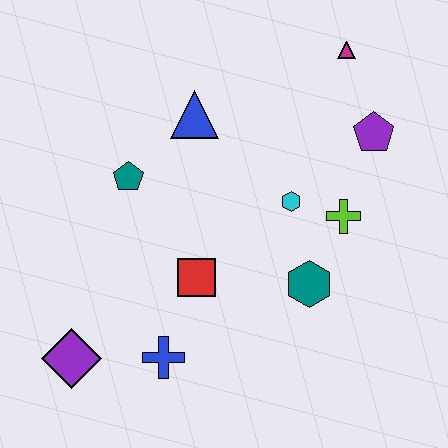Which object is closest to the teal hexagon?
The lime cross is closest to the teal hexagon.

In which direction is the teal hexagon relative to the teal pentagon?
The teal hexagon is to the right of the teal pentagon.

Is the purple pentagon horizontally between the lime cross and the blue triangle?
No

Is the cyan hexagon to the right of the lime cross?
No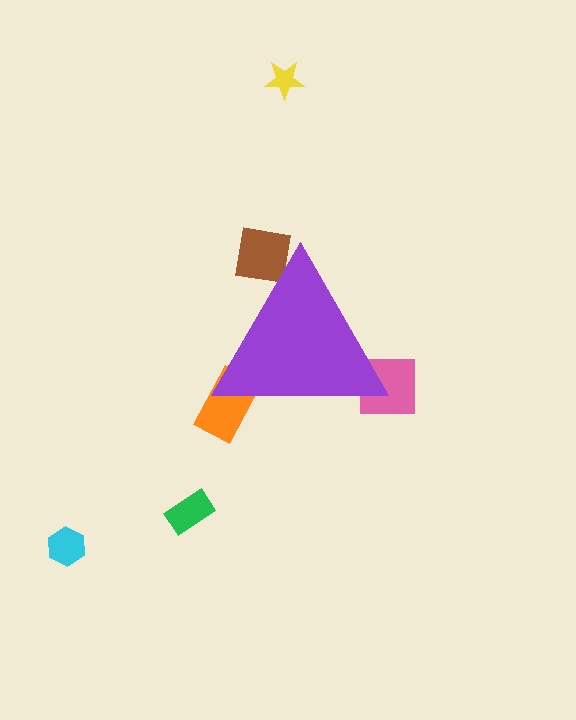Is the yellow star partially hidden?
No, the yellow star is fully visible.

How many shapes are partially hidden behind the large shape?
3 shapes are partially hidden.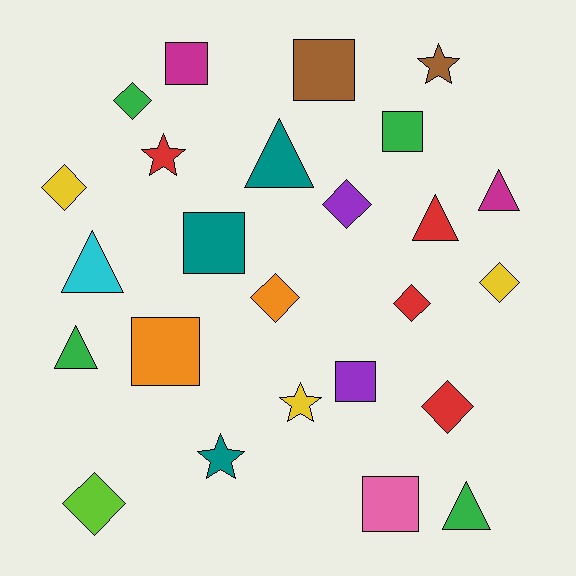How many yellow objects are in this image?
There are 3 yellow objects.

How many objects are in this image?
There are 25 objects.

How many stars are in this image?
There are 4 stars.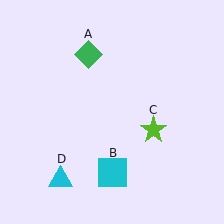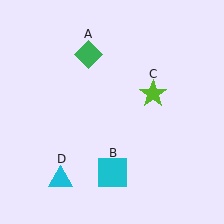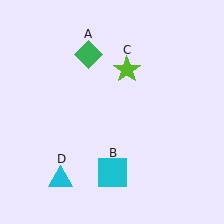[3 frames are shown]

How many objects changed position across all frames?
1 object changed position: lime star (object C).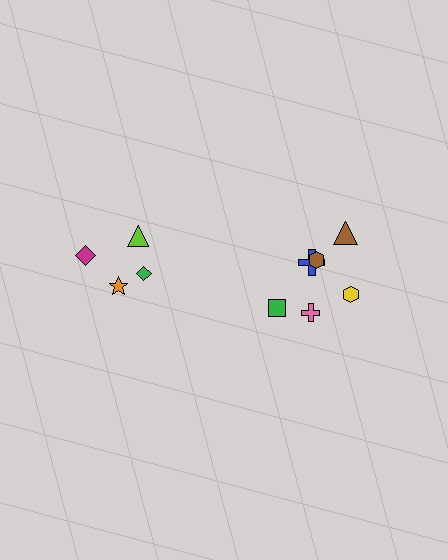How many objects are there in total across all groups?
There are 10 objects.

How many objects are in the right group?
There are 6 objects.